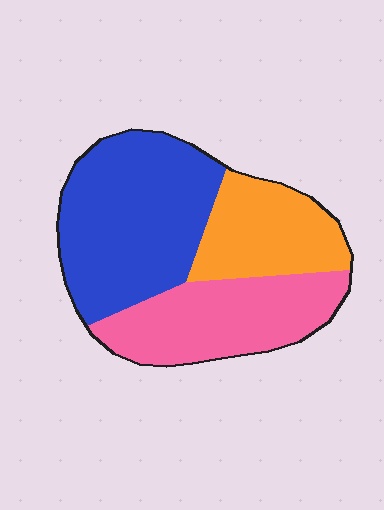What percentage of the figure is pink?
Pink covers about 30% of the figure.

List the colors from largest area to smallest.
From largest to smallest: blue, pink, orange.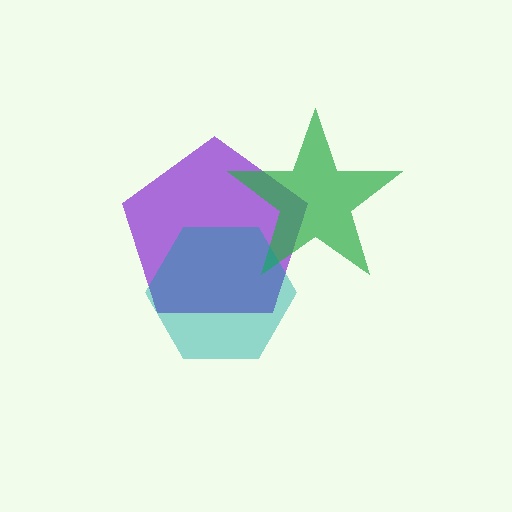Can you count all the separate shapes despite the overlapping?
Yes, there are 3 separate shapes.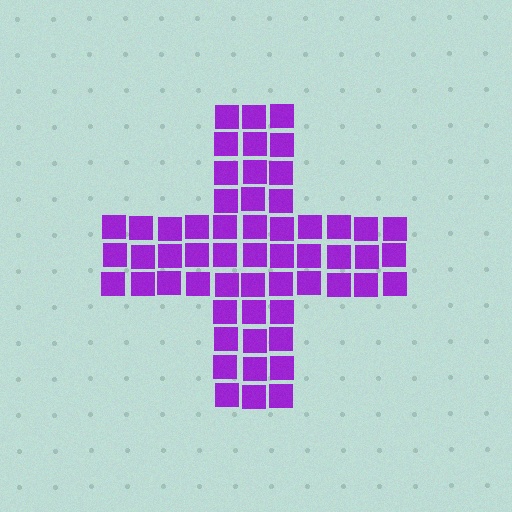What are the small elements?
The small elements are squares.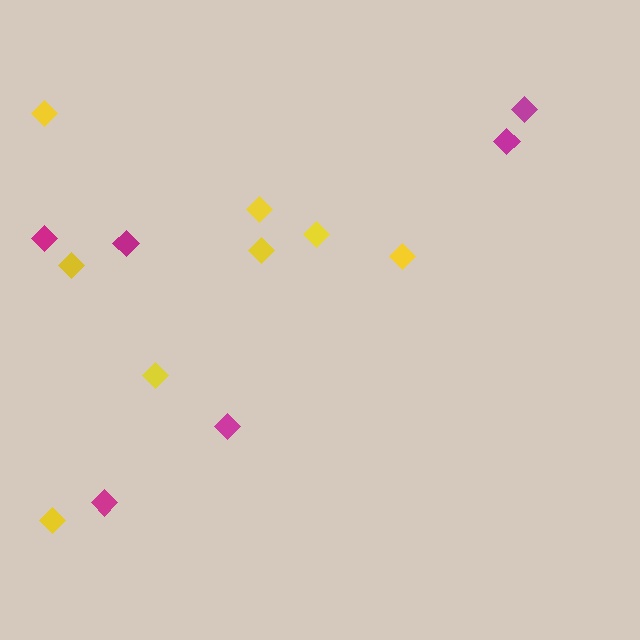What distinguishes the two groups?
There are 2 groups: one group of magenta diamonds (6) and one group of yellow diamonds (8).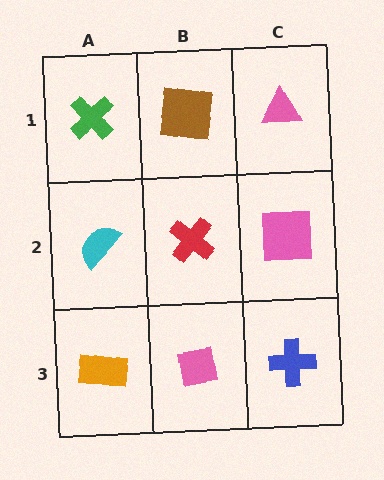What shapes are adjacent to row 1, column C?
A pink square (row 2, column C), a brown square (row 1, column B).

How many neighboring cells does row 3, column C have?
2.